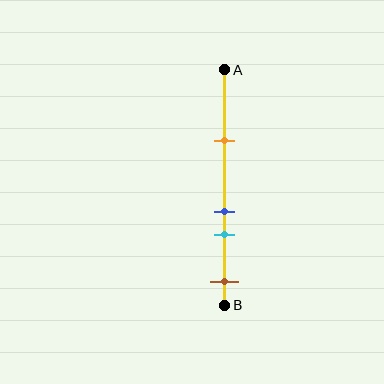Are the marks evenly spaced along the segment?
No, the marks are not evenly spaced.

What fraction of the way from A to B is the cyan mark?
The cyan mark is approximately 70% (0.7) of the way from A to B.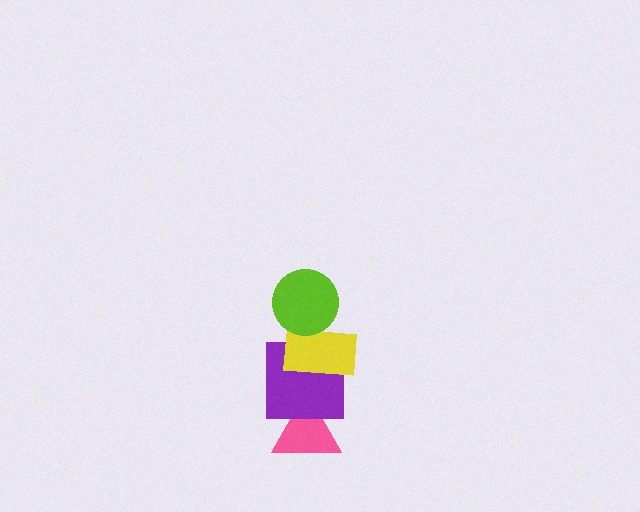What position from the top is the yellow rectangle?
The yellow rectangle is 2nd from the top.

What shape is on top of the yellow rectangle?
The lime circle is on top of the yellow rectangle.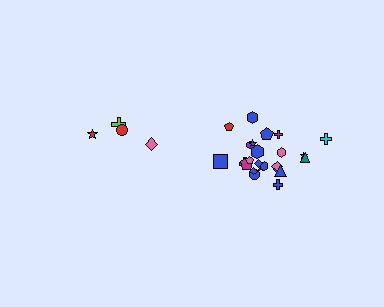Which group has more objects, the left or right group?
The right group.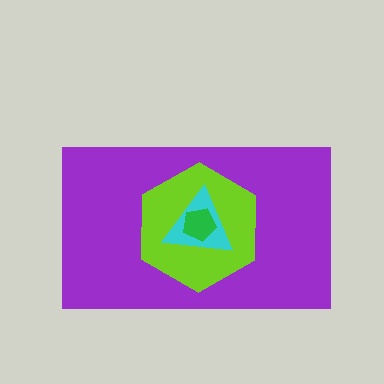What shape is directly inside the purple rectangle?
The lime hexagon.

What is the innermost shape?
The green pentagon.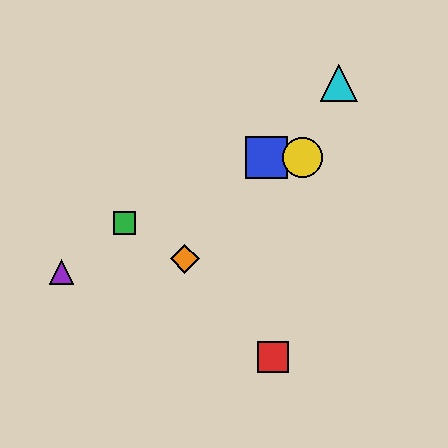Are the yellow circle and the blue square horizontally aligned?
Yes, both are at y≈157.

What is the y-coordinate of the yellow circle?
The yellow circle is at y≈157.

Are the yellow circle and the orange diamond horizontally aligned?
No, the yellow circle is at y≈157 and the orange diamond is at y≈259.